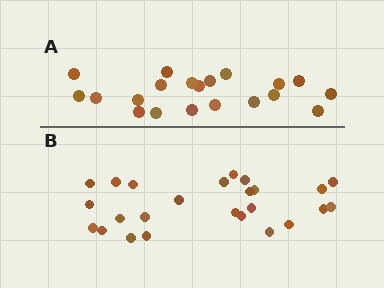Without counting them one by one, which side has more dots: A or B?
Region B (the bottom region) has more dots.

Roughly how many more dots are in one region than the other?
Region B has about 5 more dots than region A.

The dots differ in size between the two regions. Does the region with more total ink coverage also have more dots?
No. Region A has more total ink coverage because its dots are larger, but region B actually contains more individual dots. Total area can be misleading — the number of items is what matters here.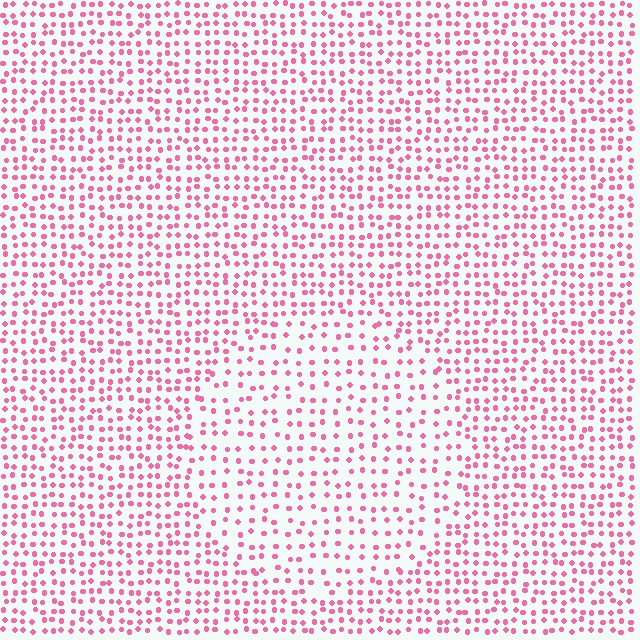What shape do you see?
I see a circle.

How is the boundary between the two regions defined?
The boundary is defined by a change in element density (approximately 1.6x ratio). All elements are the same color, size, and shape.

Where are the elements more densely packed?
The elements are more densely packed outside the circle boundary.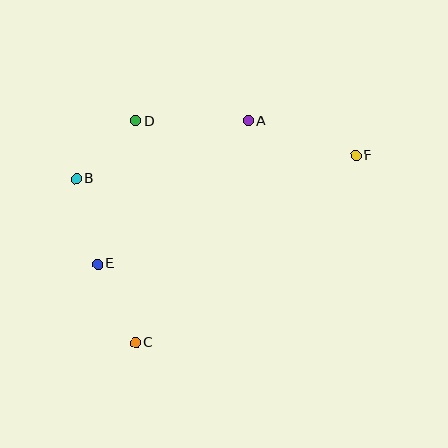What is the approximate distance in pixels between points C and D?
The distance between C and D is approximately 222 pixels.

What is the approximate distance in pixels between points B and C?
The distance between B and C is approximately 174 pixels.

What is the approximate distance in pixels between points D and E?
The distance between D and E is approximately 148 pixels.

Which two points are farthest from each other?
Points C and F are farthest from each other.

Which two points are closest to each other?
Points B and D are closest to each other.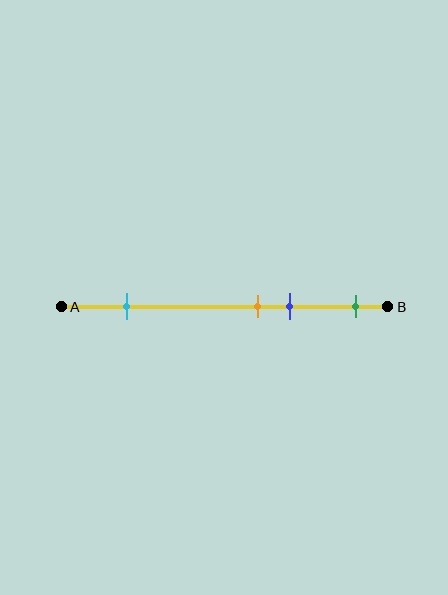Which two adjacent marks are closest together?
The orange and blue marks are the closest adjacent pair.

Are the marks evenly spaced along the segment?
No, the marks are not evenly spaced.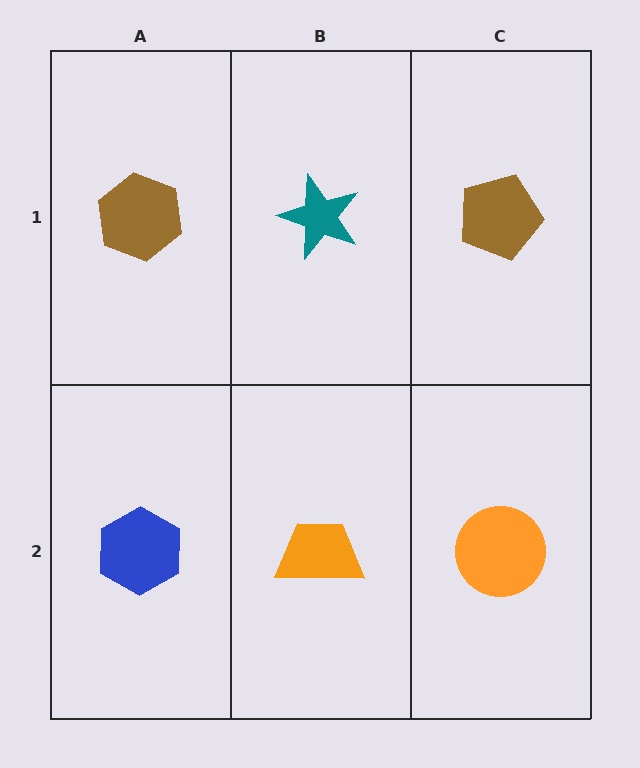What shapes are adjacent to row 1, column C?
An orange circle (row 2, column C), a teal star (row 1, column B).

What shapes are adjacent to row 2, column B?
A teal star (row 1, column B), a blue hexagon (row 2, column A), an orange circle (row 2, column C).